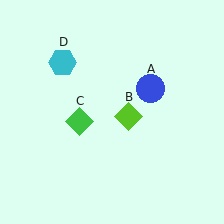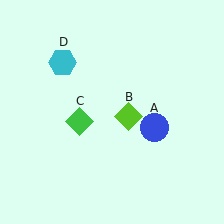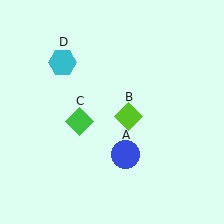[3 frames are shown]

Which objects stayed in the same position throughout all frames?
Lime diamond (object B) and green diamond (object C) and cyan hexagon (object D) remained stationary.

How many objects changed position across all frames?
1 object changed position: blue circle (object A).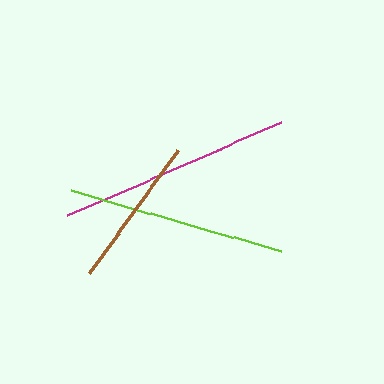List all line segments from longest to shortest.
From longest to shortest: magenta, lime, brown.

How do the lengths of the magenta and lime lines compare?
The magenta and lime lines are approximately the same length.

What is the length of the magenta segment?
The magenta segment is approximately 233 pixels long.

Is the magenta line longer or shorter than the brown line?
The magenta line is longer than the brown line.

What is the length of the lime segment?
The lime segment is approximately 219 pixels long.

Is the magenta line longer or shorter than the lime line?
The magenta line is longer than the lime line.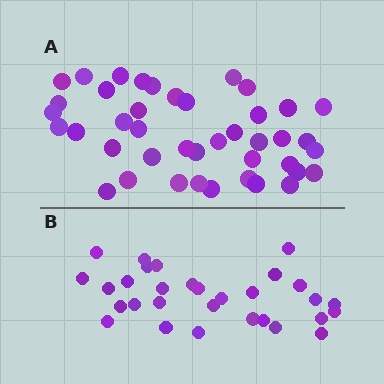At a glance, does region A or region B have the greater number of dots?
Region A (the top region) has more dots.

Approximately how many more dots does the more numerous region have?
Region A has roughly 12 or so more dots than region B.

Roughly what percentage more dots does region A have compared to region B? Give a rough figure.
About 40% more.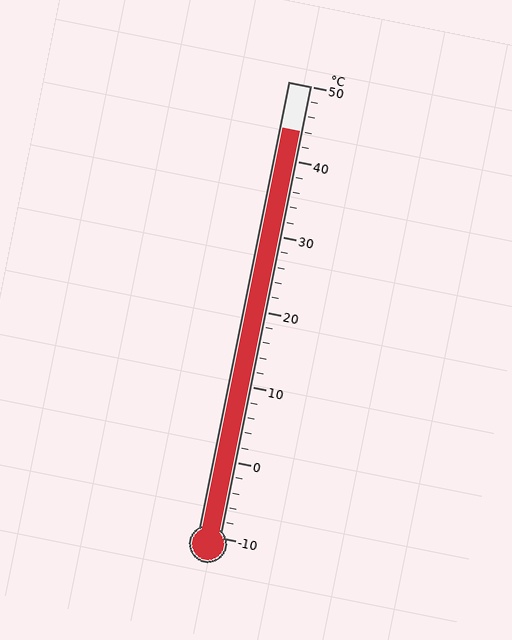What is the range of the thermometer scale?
The thermometer scale ranges from -10°C to 50°C.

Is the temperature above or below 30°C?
The temperature is above 30°C.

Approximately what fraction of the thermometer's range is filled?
The thermometer is filled to approximately 90% of its range.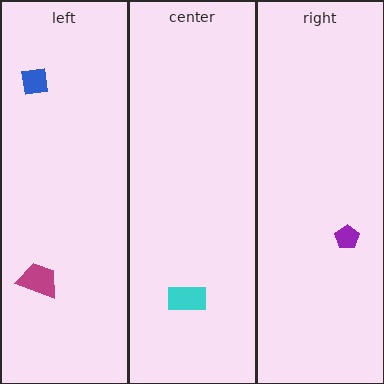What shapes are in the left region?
The blue square, the magenta trapezoid.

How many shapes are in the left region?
2.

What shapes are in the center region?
The cyan rectangle.